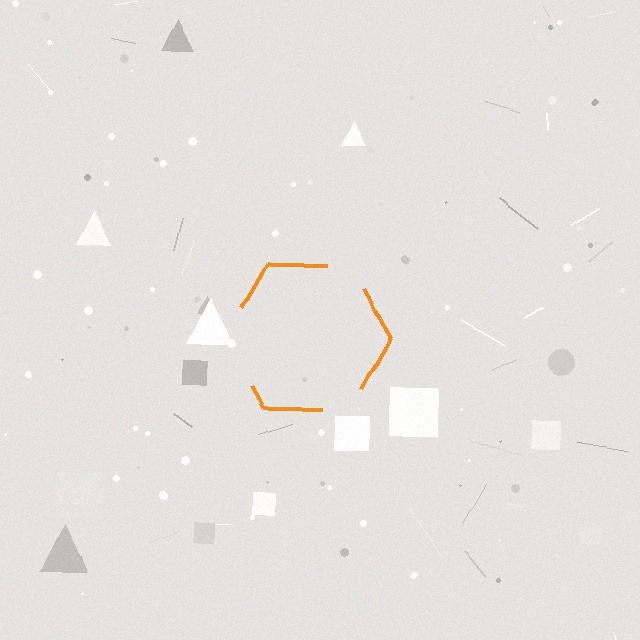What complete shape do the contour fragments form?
The contour fragments form a hexagon.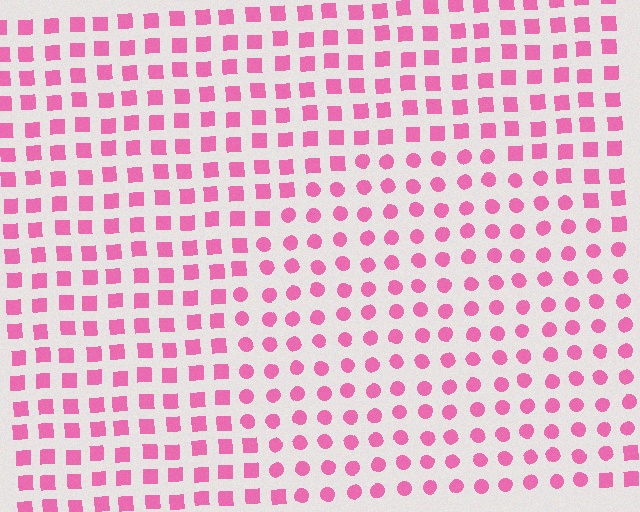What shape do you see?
I see a circle.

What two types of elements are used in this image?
The image uses circles inside the circle region and squares outside it.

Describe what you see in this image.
The image is filled with small pink elements arranged in a uniform grid. A circle-shaped region contains circles, while the surrounding area contains squares. The boundary is defined purely by the change in element shape.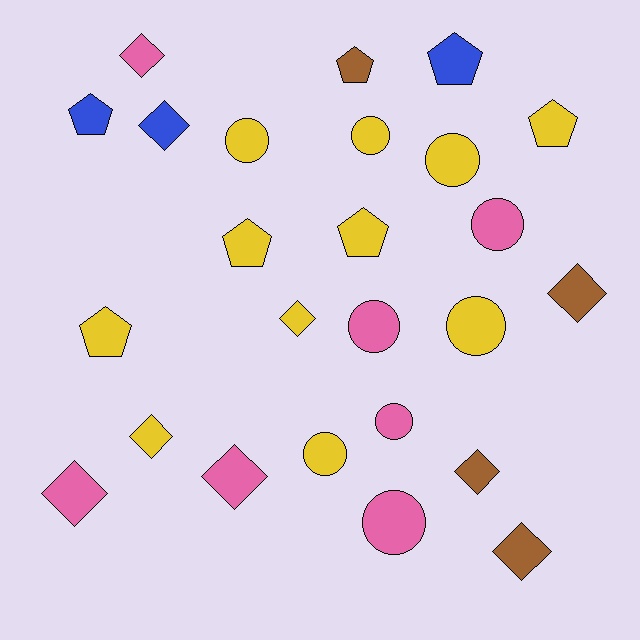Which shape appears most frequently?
Diamond, with 9 objects.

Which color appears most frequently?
Yellow, with 11 objects.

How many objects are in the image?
There are 25 objects.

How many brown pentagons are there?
There is 1 brown pentagon.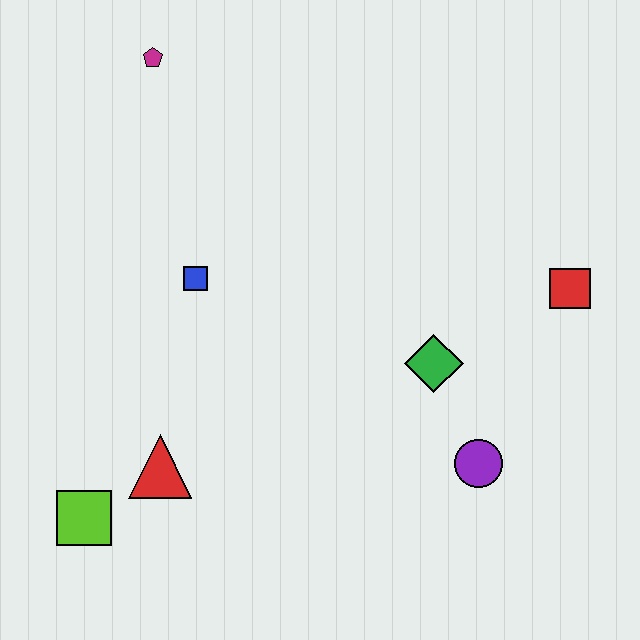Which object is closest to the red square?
The green diamond is closest to the red square.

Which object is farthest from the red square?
The lime square is farthest from the red square.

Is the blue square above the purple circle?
Yes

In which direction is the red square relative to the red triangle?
The red square is to the right of the red triangle.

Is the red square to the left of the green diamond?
No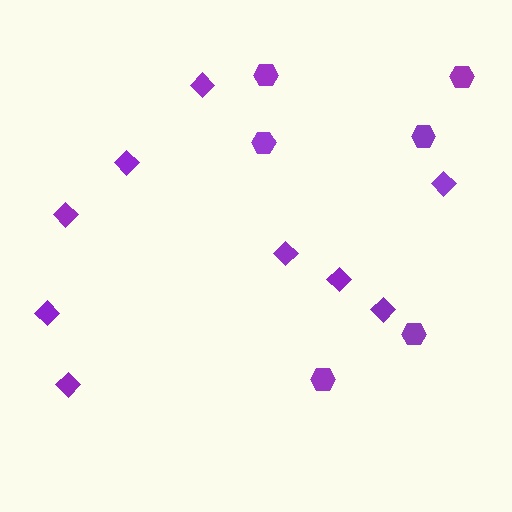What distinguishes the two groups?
There are 2 groups: one group of hexagons (6) and one group of diamonds (9).